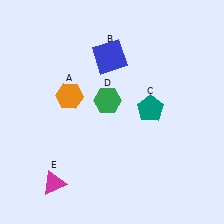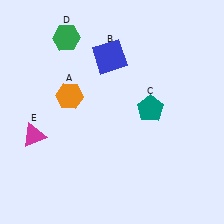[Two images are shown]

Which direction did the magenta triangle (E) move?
The magenta triangle (E) moved up.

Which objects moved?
The objects that moved are: the green hexagon (D), the magenta triangle (E).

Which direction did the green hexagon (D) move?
The green hexagon (D) moved up.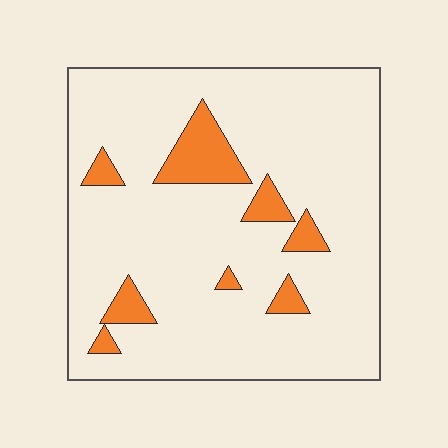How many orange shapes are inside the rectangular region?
8.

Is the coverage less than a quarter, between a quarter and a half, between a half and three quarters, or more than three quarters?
Less than a quarter.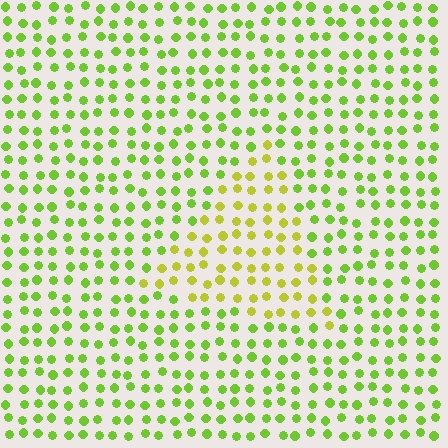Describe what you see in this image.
The image is filled with small lime elements in a uniform arrangement. A triangle-shaped region is visible where the elements are tinted to a slightly different hue, forming a subtle color boundary.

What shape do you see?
I see a triangle.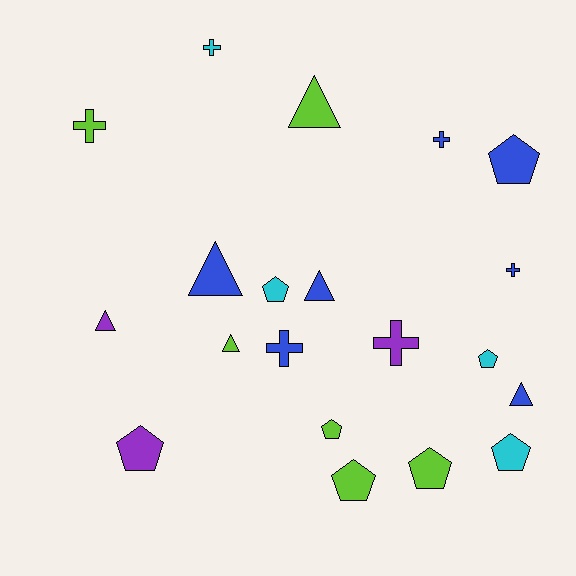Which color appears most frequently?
Blue, with 7 objects.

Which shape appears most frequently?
Pentagon, with 8 objects.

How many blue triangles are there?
There are 3 blue triangles.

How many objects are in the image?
There are 20 objects.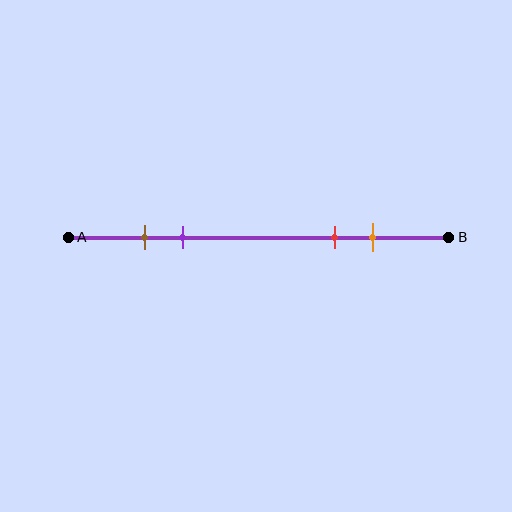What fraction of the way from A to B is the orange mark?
The orange mark is approximately 80% (0.8) of the way from A to B.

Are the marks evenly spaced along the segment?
No, the marks are not evenly spaced.